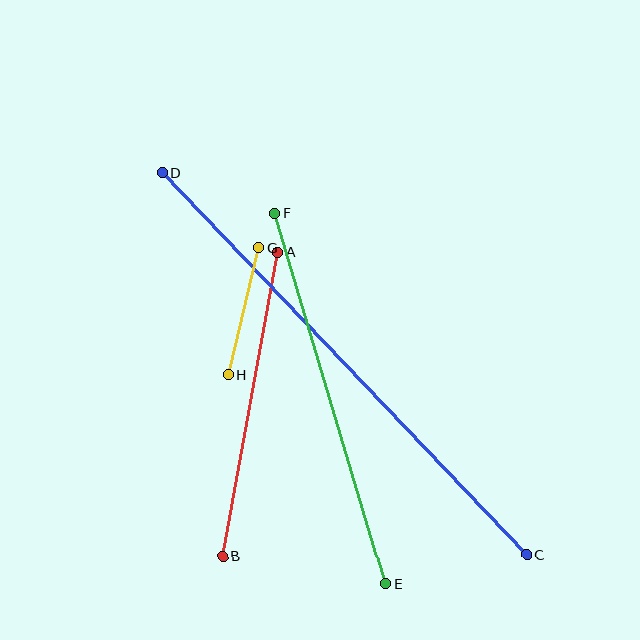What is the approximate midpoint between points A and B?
The midpoint is at approximately (250, 404) pixels.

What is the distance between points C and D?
The distance is approximately 528 pixels.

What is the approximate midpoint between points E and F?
The midpoint is at approximately (330, 399) pixels.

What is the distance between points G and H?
The distance is approximately 131 pixels.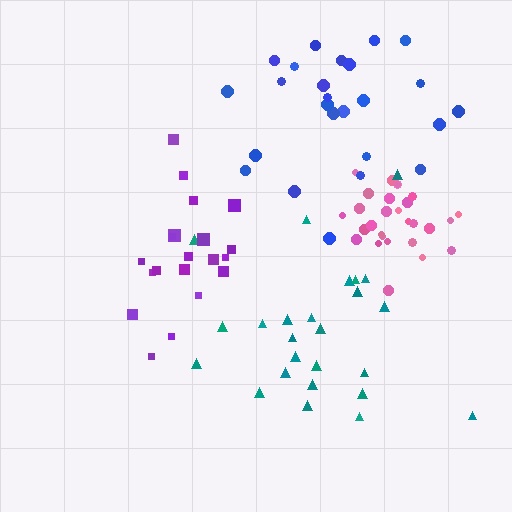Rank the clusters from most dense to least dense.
pink, purple, teal, blue.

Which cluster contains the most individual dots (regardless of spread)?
Pink (28).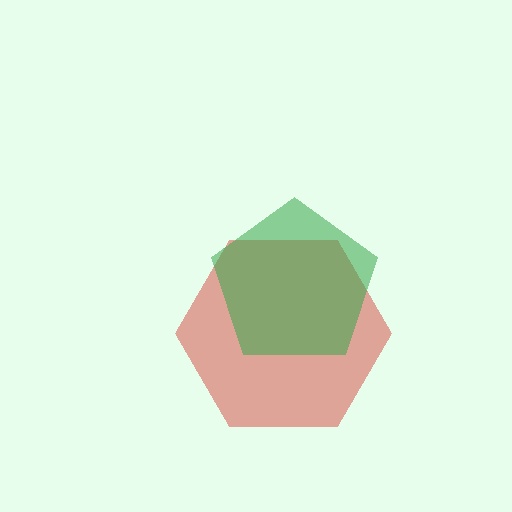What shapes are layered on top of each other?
The layered shapes are: a red hexagon, a green pentagon.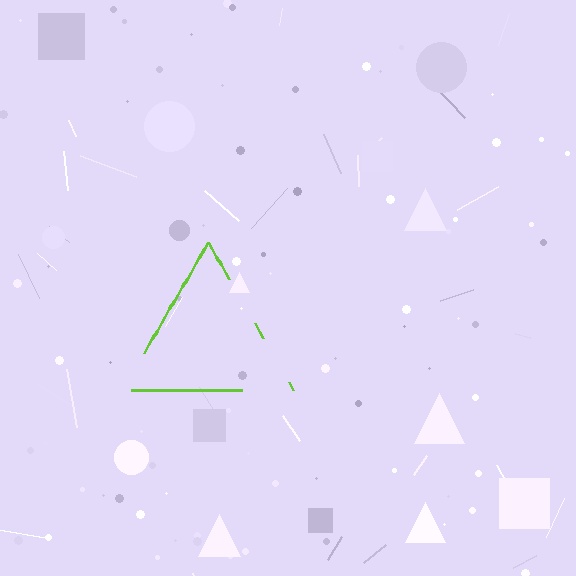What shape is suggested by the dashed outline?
The dashed outline suggests a triangle.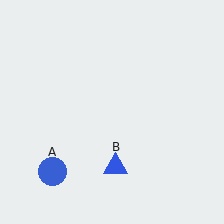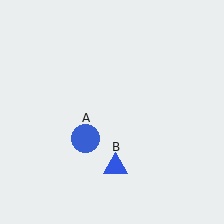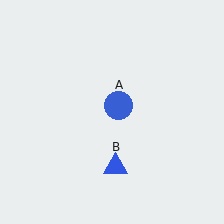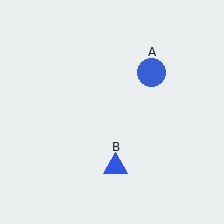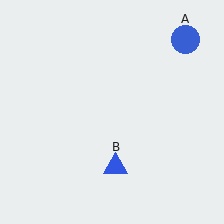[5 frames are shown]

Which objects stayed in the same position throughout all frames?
Blue triangle (object B) remained stationary.